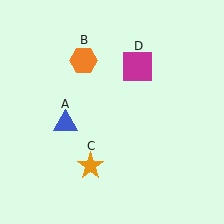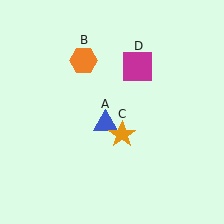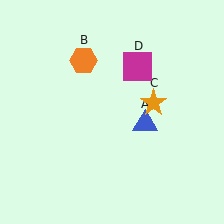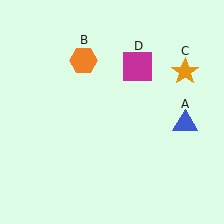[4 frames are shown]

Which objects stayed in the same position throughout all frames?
Orange hexagon (object B) and magenta square (object D) remained stationary.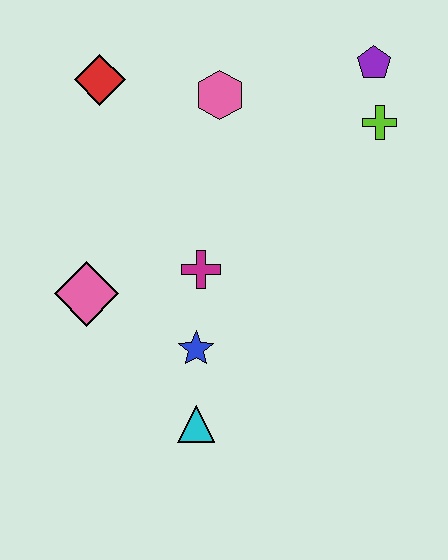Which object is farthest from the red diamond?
The cyan triangle is farthest from the red diamond.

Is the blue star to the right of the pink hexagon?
No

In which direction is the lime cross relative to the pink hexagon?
The lime cross is to the right of the pink hexagon.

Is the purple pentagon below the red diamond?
No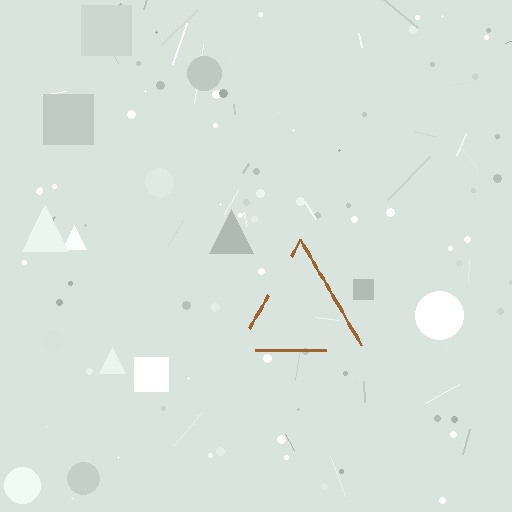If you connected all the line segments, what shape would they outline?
They would outline a triangle.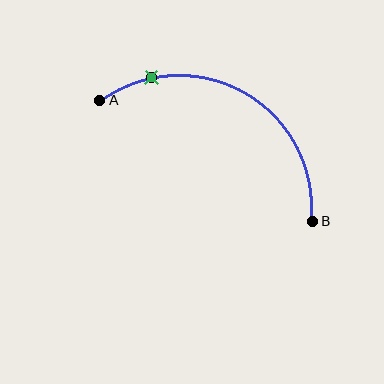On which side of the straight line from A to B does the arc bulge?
The arc bulges above the straight line connecting A and B.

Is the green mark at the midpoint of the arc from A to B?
No. The green mark lies on the arc but is closer to endpoint A. The arc midpoint would be at the point on the curve equidistant along the arc from both A and B.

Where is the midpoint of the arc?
The arc midpoint is the point on the curve farthest from the straight line joining A and B. It sits above that line.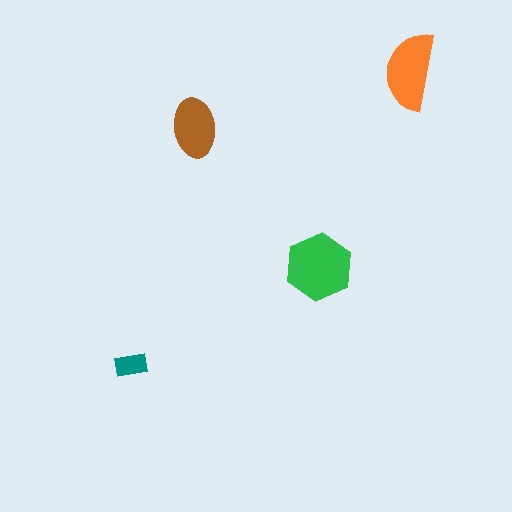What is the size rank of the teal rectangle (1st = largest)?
4th.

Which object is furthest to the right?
The orange semicircle is rightmost.